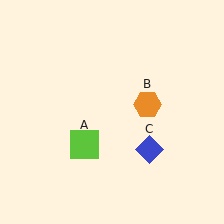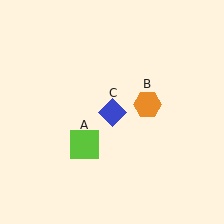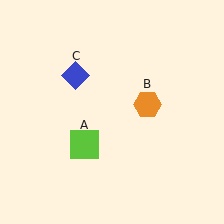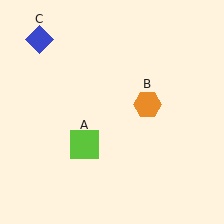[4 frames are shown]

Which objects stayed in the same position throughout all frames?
Lime square (object A) and orange hexagon (object B) remained stationary.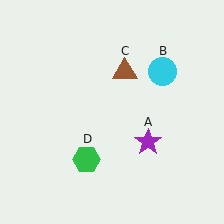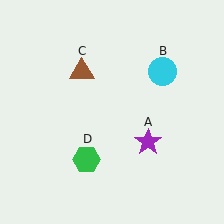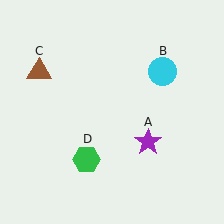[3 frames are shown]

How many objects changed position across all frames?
1 object changed position: brown triangle (object C).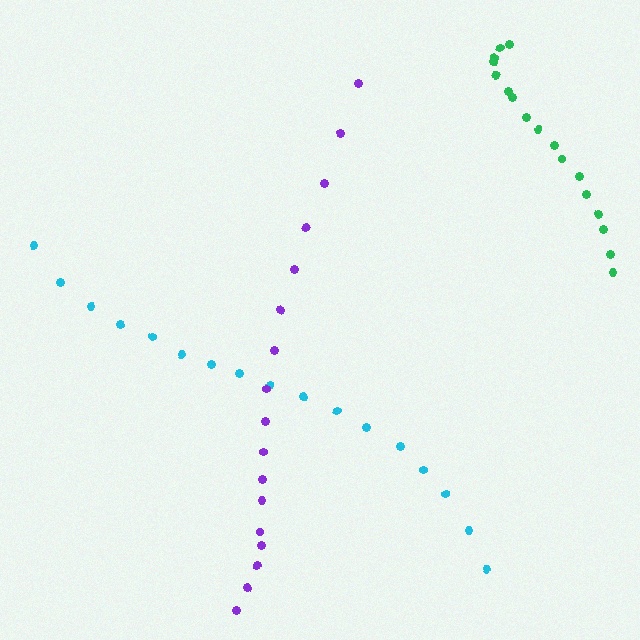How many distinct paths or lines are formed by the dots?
There are 3 distinct paths.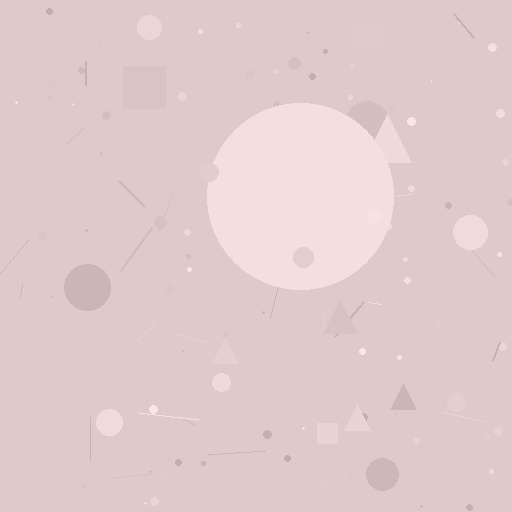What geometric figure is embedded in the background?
A circle is embedded in the background.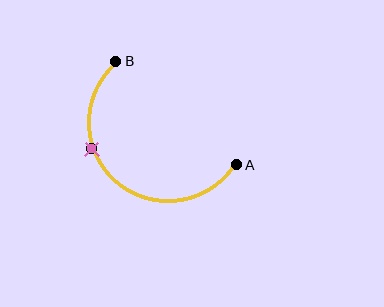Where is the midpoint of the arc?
The arc midpoint is the point on the curve farthest from the straight line joining A and B. It sits below and to the left of that line.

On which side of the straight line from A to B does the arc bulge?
The arc bulges below and to the left of the straight line connecting A and B.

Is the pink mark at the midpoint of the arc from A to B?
No. The pink mark lies on the arc but is closer to endpoint B. The arc midpoint would be at the point on the curve equidistant along the arc from both A and B.